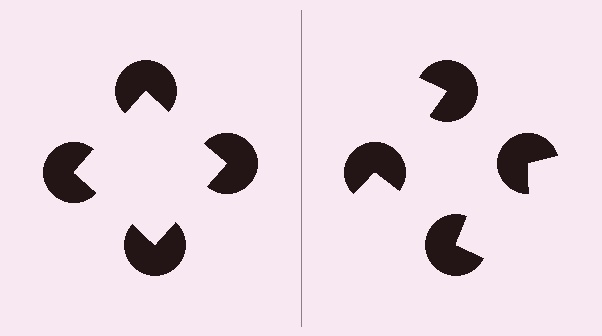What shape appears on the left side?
An illusory square.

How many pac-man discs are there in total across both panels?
8 — 4 on each side.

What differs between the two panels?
The pac-man discs are positioned identically on both sides; only the wedge orientations differ. On the left they align to a square; on the right they are misaligned.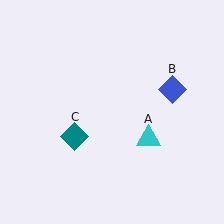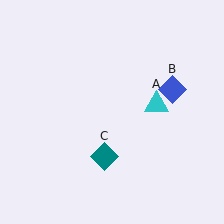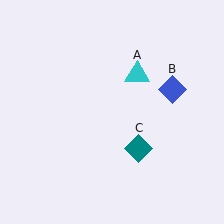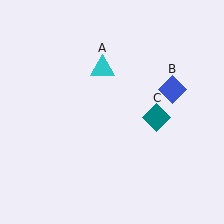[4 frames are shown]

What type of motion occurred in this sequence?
The cyan triangle (object A), teal diamond (object C) rotated counterclockwise around the center of the scene.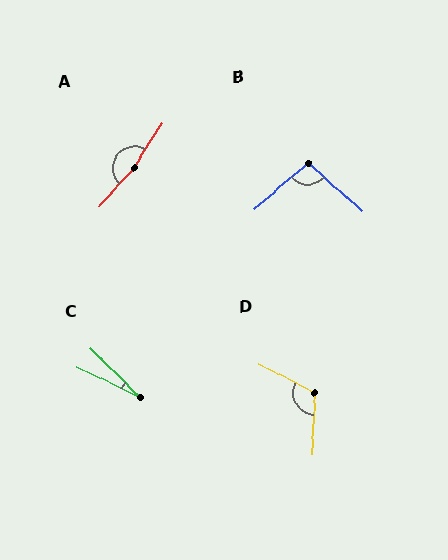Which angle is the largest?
A, at approximately 170 degrees.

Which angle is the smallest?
C, at approximately 19 degrees.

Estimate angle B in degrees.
Approximately 97 degrees.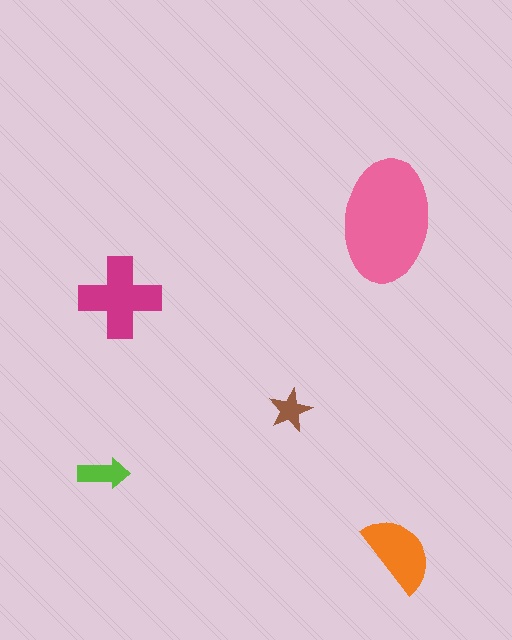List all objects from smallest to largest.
The brown star, the lime arrow, the orange semicircle, the magenta cross, the pink ellipse.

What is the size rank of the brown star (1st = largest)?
5th.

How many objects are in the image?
There are 5 objects in the image.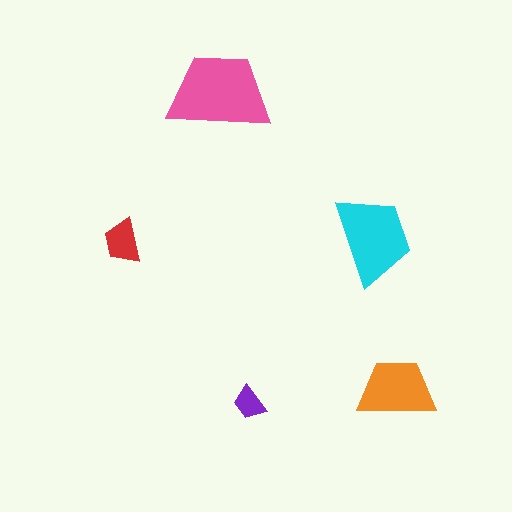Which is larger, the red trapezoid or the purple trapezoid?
The red one.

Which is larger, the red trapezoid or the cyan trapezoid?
The cyan one.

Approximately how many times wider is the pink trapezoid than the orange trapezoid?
About 1.5 times wider.